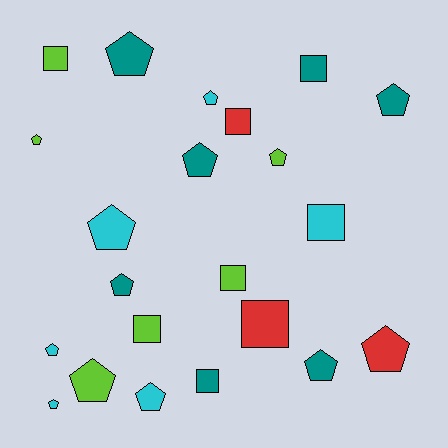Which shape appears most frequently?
Pentagon, with 14 objects.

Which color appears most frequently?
Teal, with 7 objects.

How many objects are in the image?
There are 22 objects.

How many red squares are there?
There are 2 red squares.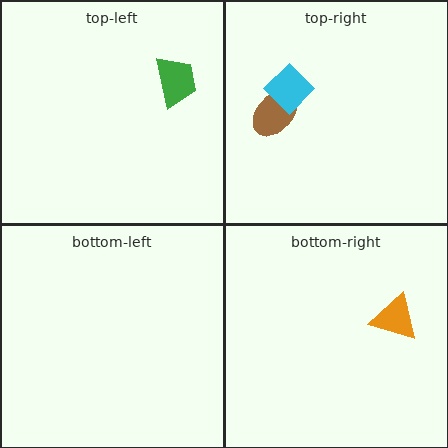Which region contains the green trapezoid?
The top-left region.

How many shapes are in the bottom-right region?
1.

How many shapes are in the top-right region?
2.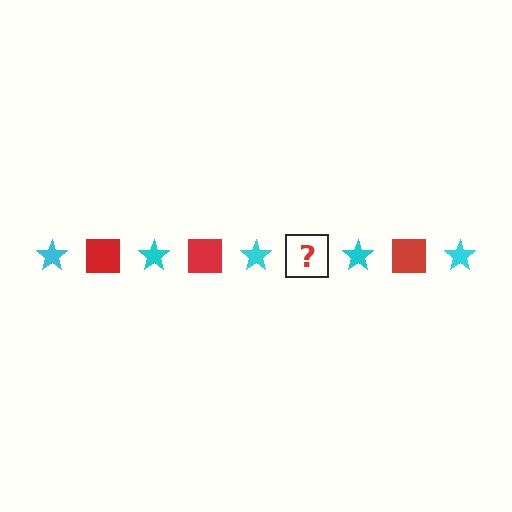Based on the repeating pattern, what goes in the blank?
The blank should be a red square.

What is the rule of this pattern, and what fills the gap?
The rule is that the pattern alternates between cyan star and red square. The gap should be filled with a red square.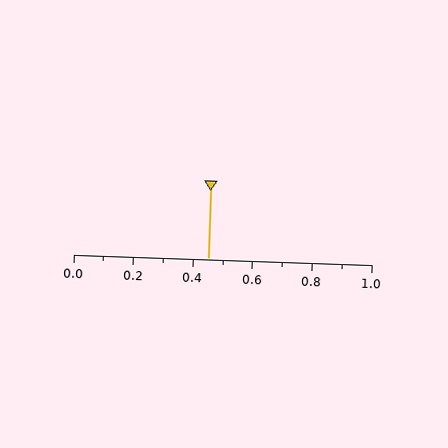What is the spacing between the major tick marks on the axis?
The major ticks are spaced 0.2 apart.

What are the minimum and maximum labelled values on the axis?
The axis runs from 0.0 to 1.0.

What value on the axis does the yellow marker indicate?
The marker indicates approximately 0.45.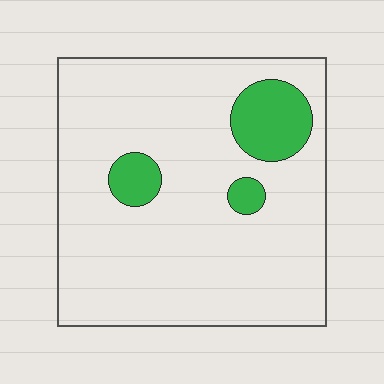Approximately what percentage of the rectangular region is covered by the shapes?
Approximately 10%.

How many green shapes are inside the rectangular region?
3.